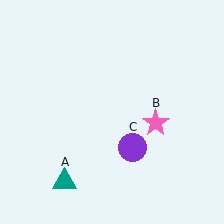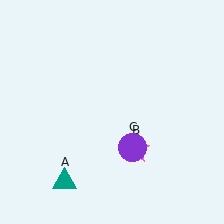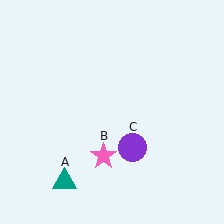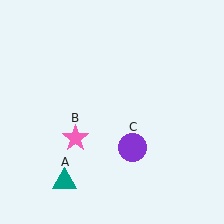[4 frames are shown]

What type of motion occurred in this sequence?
The pink star (object B) rotated clockwise around the center of the scene.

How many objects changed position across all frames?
1 object changed position: pink star (object B).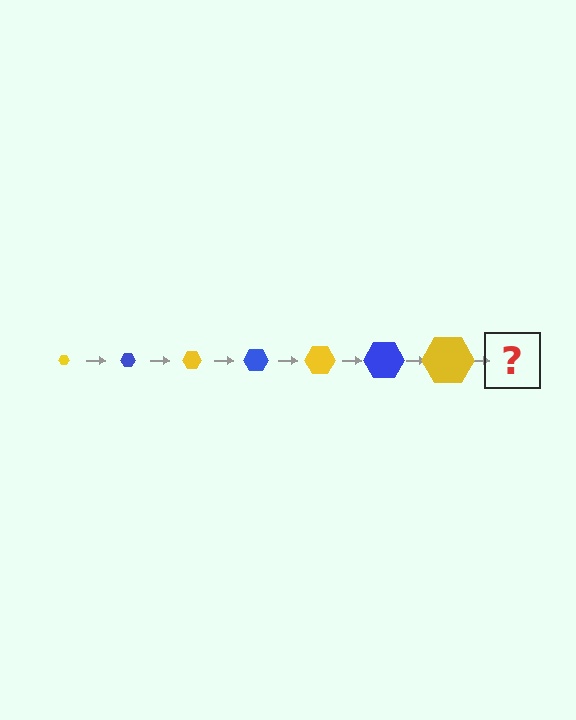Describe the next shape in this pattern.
It should be a blue hexagon, larger than the previous one.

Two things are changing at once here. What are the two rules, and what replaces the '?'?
The two rules are that the hexagon grows larger each step and the color cycles through yellow and blue. The '?' should be a blue hexagon, larger than the previous one.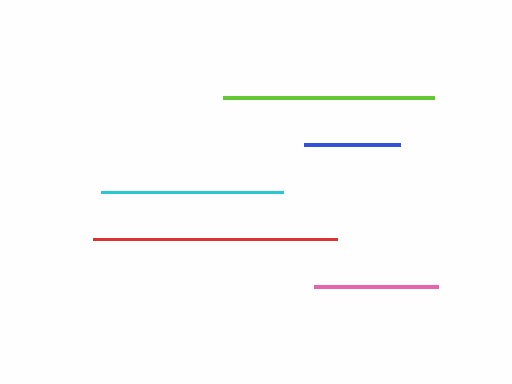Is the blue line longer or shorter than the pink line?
The pink line is longer than the blue line.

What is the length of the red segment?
The red segment is approximately 244 pixels long.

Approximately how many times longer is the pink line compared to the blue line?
The pink line is approximately 1.3 times the length of the blue line.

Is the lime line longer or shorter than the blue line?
The lime line is longer than the blue line.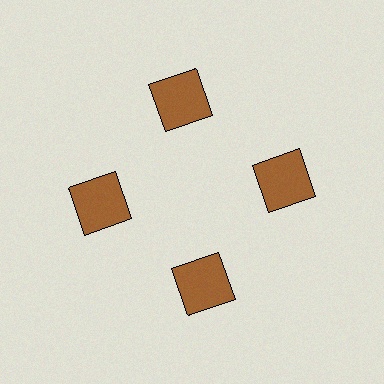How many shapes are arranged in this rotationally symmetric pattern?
There are 4 shapes, arranged in 4 groups of 1.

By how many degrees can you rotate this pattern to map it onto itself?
The pattern maps onto itself every 90 degrees of rotation.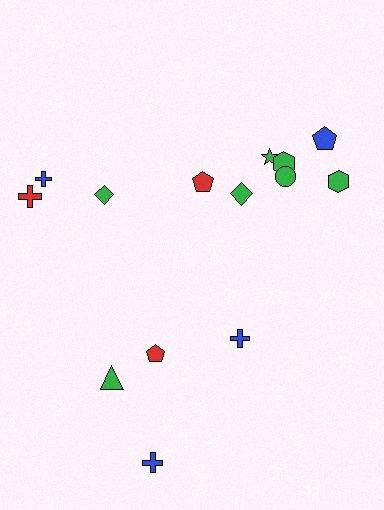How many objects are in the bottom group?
There are 4 objects.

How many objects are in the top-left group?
There are 3 objects.